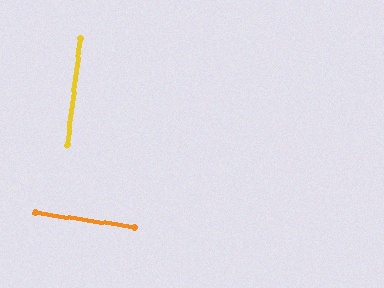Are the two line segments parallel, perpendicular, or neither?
Perpendicular — they meet at approximately 89°.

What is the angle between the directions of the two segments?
Approximately 89 degrees.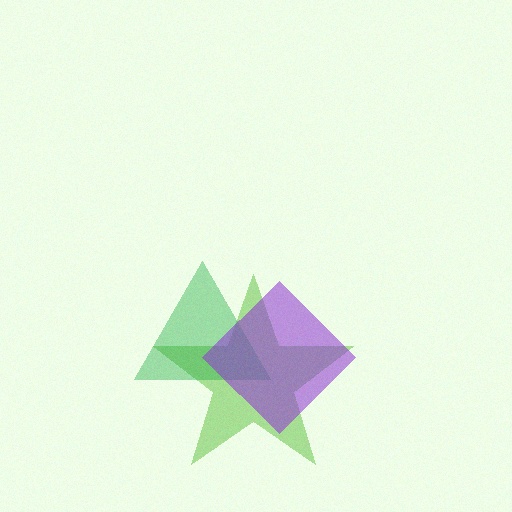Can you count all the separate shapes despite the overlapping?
Yes, there are 3 separate shapes.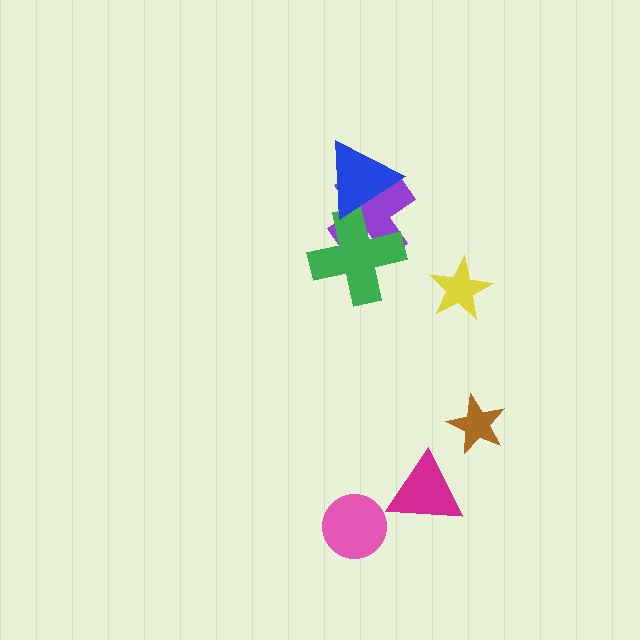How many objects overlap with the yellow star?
0 objects overlap with the yellow star.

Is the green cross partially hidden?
Yes, it is partially covered by another shape.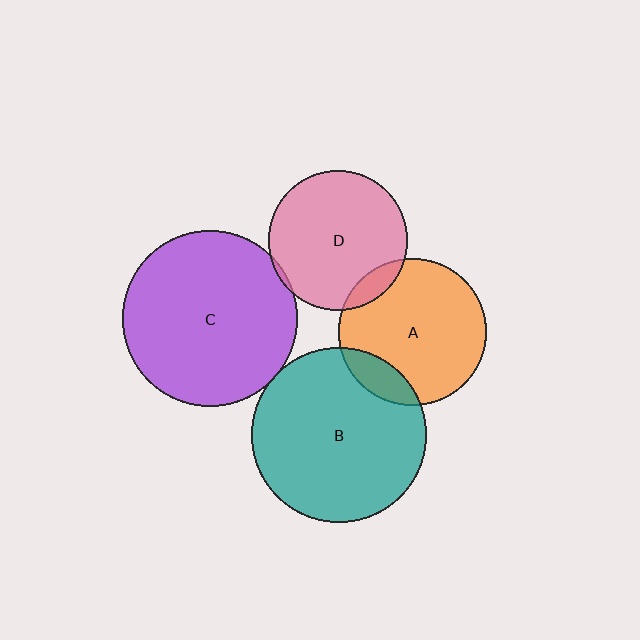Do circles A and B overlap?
Yes.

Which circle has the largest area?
Circle C (purple).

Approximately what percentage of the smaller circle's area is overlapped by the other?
Approximately 15%.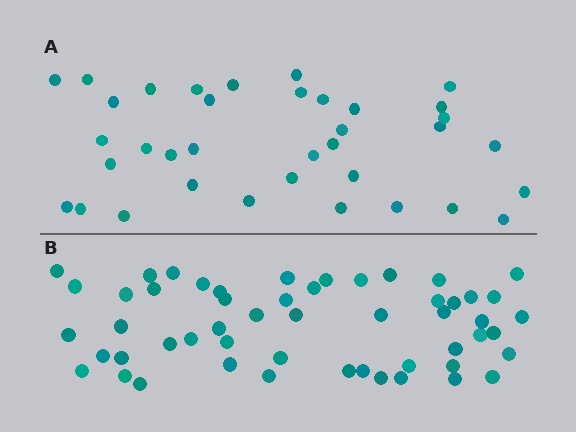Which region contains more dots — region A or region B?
Region B (the bottom region) has more dots.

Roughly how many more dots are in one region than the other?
Region B has approximately 15 more dots than region A.